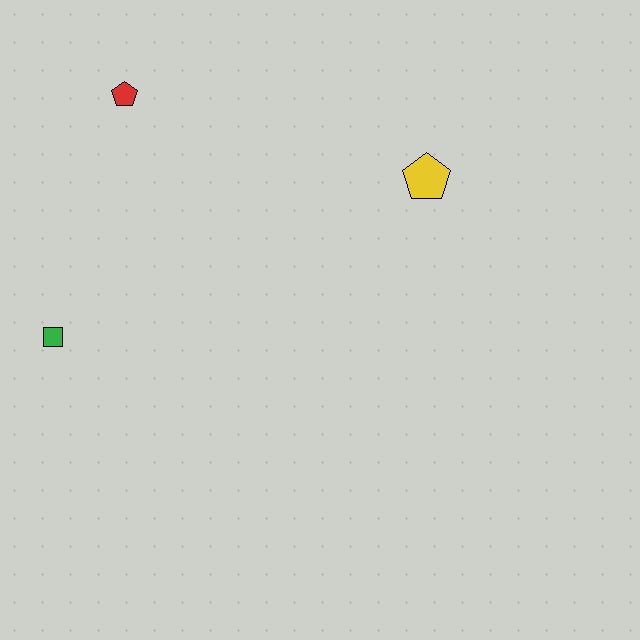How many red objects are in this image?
There is 1 red object.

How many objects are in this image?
There are 3 objects.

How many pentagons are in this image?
There are 2 pentagons.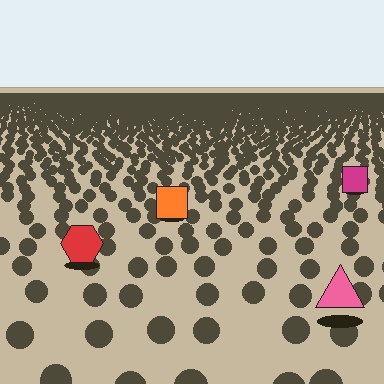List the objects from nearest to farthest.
From nearest to farthest: the pink triangle, the red hexagon, the orange square, the magenta square.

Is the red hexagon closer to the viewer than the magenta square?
Yes. The red hexagon is closer — you can tell from the texture gradient: the ground texture is coarser near it.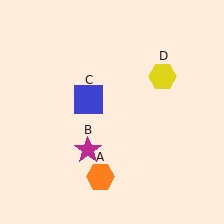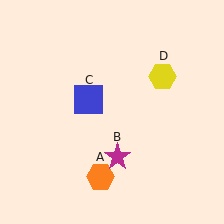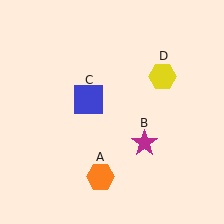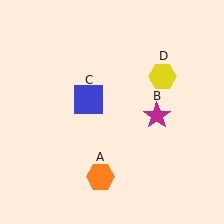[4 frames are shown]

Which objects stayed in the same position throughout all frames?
Orange hexagon (object A) and blue square (object C) and yellow hexagon (object D) remained stationary.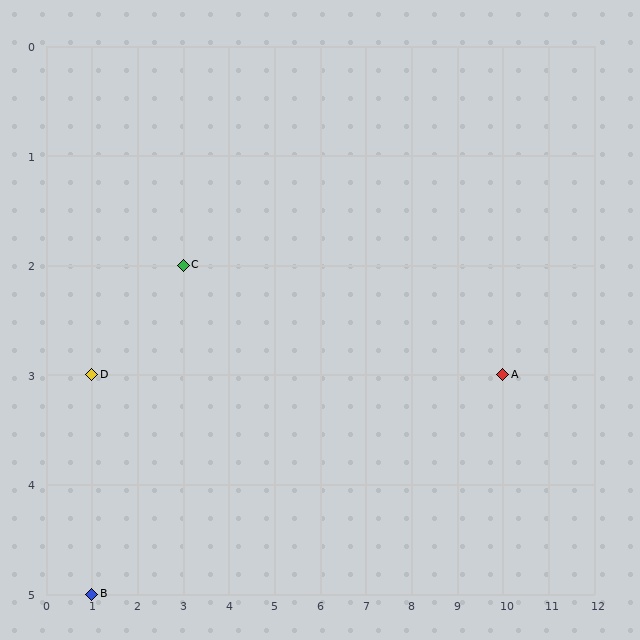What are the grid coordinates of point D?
Point D is at grid coordinates (1, 3).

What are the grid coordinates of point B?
Point B is at grid coordinates (1, 5).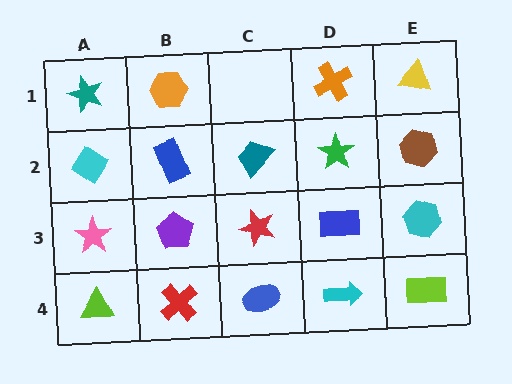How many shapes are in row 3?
5 shapes.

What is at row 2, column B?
A blue rectangle.